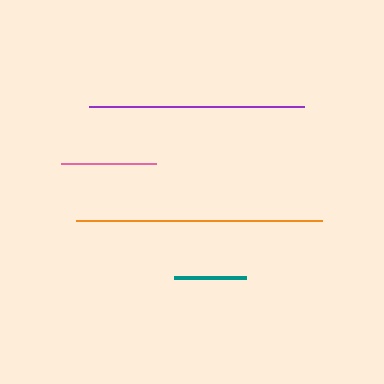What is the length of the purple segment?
The purple segment is approximately 214 pixels long.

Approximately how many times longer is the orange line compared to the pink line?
The orange line is approximately 2.6 times the length of the pink line.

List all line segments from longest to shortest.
From longest to shortest: orange, purple, pink, teal.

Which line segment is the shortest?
The teal line is the shortest at approximately 72 pixels.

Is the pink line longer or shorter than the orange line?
The orange line is longer than the pink line.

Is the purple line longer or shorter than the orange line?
The orange line is longer than the purple line.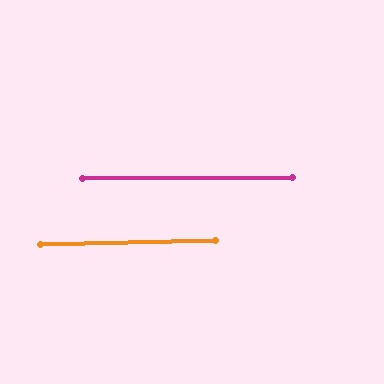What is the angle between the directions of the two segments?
Approximately 1 degree.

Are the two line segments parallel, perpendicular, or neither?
Parallel — their directions differ by only 1.3°.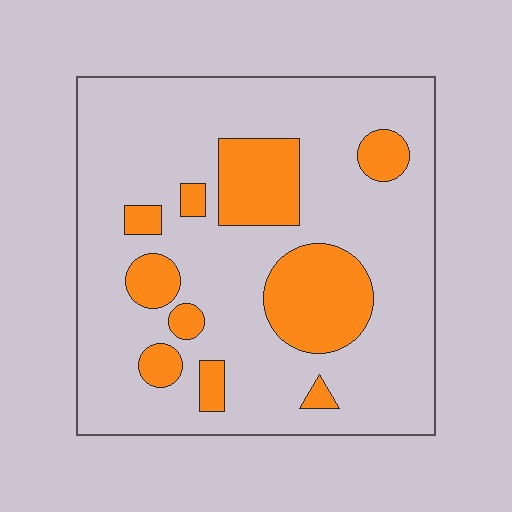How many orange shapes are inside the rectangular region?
10.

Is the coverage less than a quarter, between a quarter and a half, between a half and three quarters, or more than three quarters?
Less than a quarter.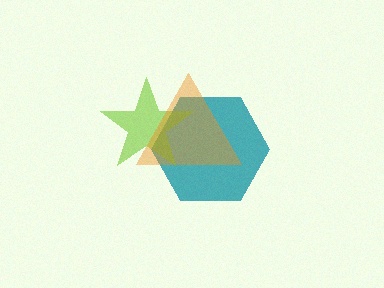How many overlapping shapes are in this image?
There are 3 overlapping shapes in the image.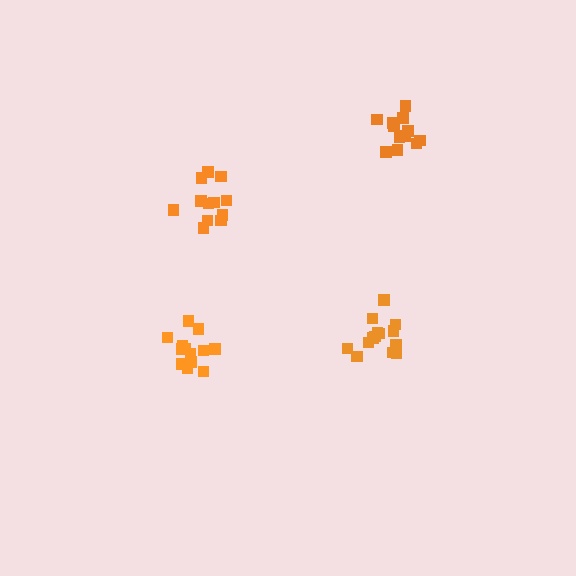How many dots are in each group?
Group 1: 14 dots, Group 2: 13 dots, Group 3: 12 dots, Group 4: 12 dots (51 total).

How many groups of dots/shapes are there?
There are 4 groups.